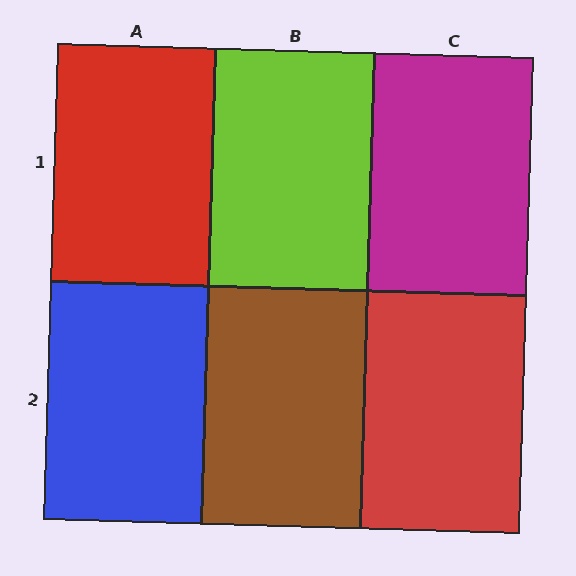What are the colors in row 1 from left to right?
Red, lime, magenta.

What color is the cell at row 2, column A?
Blue.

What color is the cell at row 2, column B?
Brown.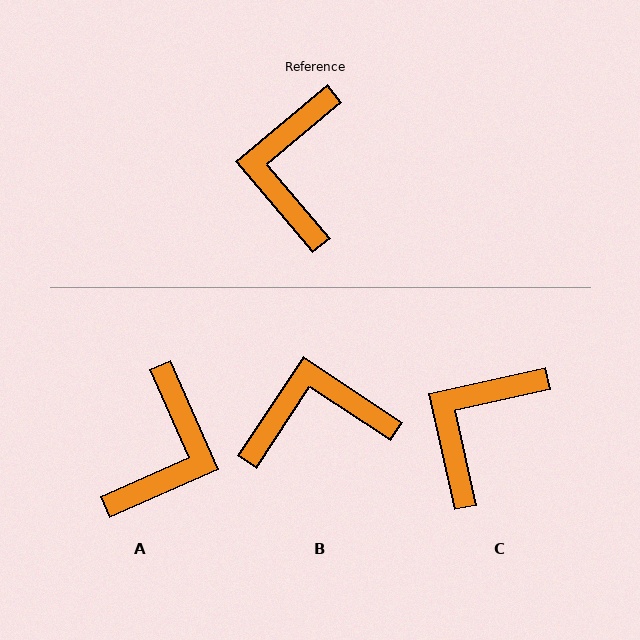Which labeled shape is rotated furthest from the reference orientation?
A, about 164 degrees away.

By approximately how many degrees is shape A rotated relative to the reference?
Approximately 164 degrees counter-clockwise.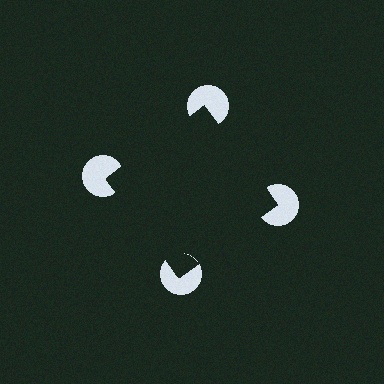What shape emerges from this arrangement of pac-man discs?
An illusory square — its edges are inferred from the aligned wedge cuts in the pac-man discs, not physically drawn.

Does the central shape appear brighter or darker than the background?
It typically appears slightly darker than the background, even though no actual brightness change is drawn.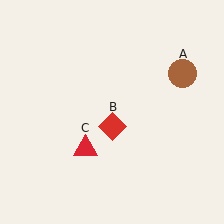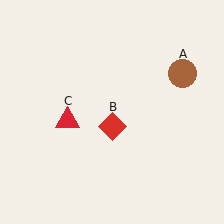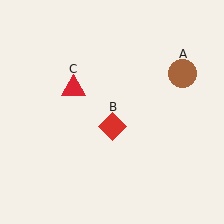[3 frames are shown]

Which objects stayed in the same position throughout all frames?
Brown circle (object A) and red diamond (object B) remained stationary.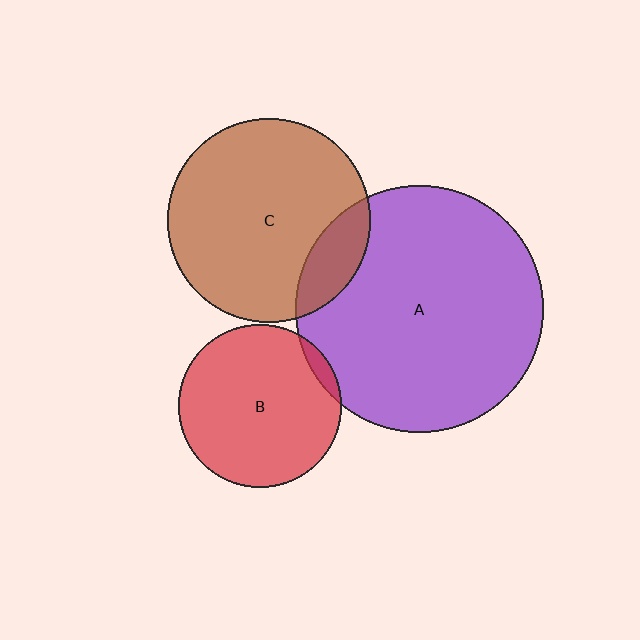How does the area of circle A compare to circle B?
Approximately 2.3 times.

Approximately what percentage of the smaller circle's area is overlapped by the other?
Approximately 15%.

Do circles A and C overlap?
Yes.